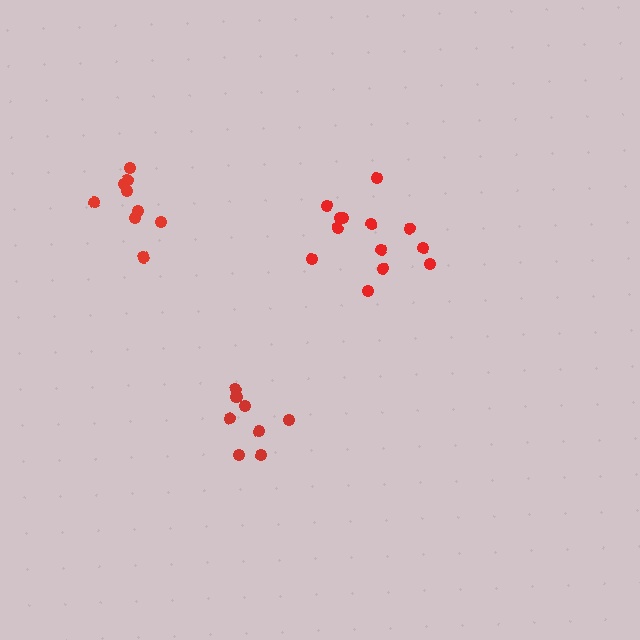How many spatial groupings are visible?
There are 3 spatial groupings.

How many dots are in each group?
Group 1: 13 dots, Group 2: 9 dots, Group 3: 8 dots (30 total).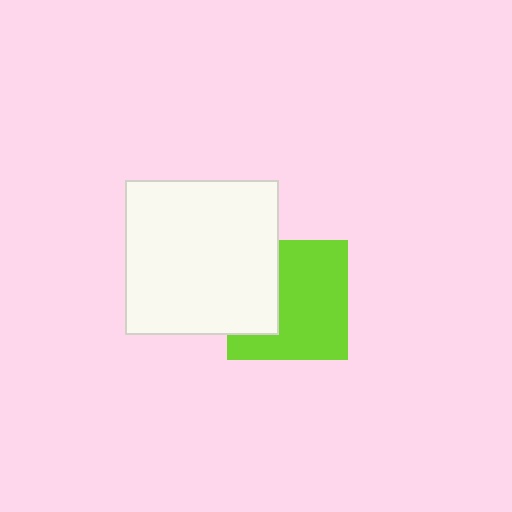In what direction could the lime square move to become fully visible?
The lime square could move right. That would shift it out from behind the white square entirely.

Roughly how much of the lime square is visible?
Most of it is visible (roughly 65%).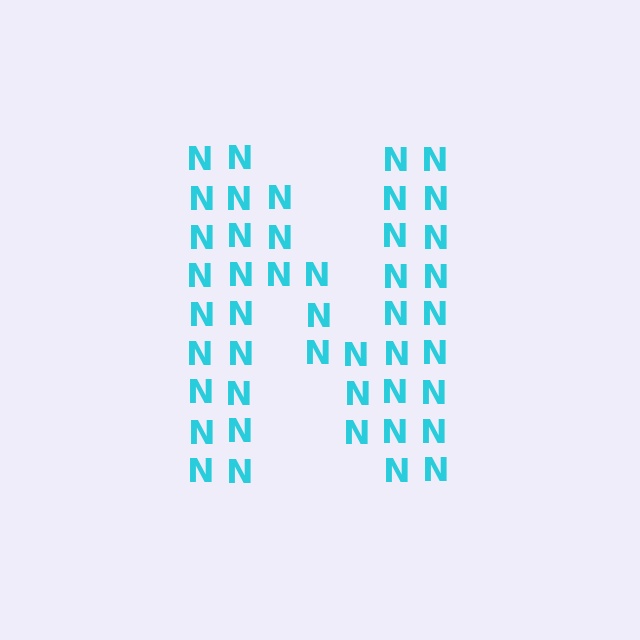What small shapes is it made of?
It is made of small letter N's.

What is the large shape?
The large shape is the letter N.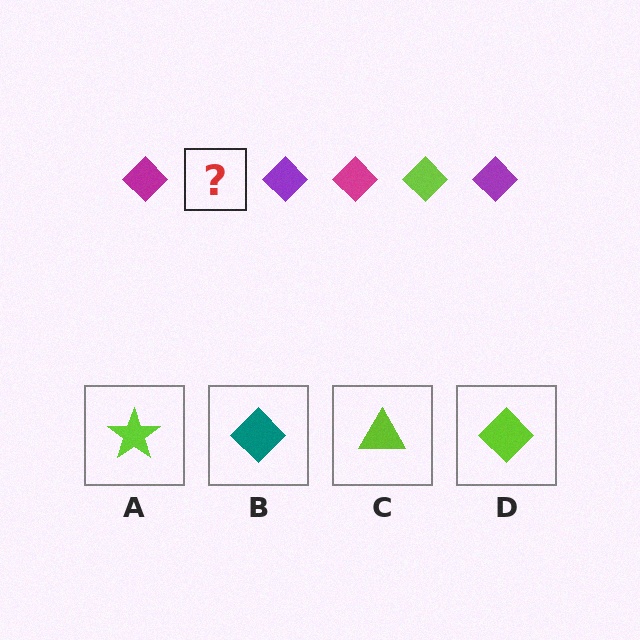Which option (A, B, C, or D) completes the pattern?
D.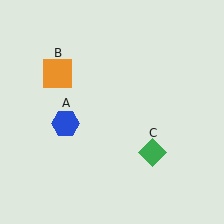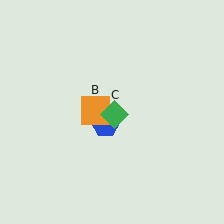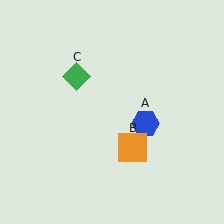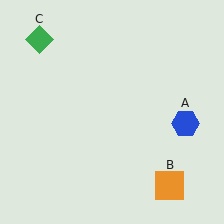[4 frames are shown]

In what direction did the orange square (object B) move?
The orange square (object B) moved down and to the right.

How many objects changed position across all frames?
3 objects changed position: blue hexagon (object A), orange square (object B), green diamond (object C).